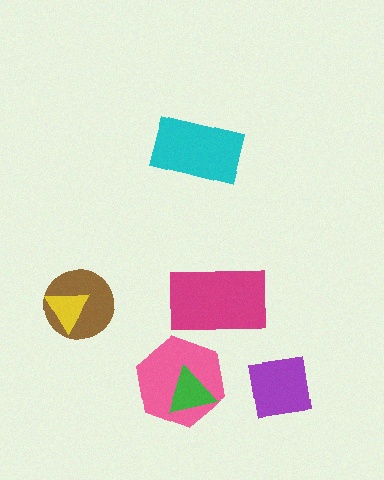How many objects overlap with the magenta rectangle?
0 objects overlap with the magenta rectangle.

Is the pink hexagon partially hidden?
Yes, it is partially covered by another shape.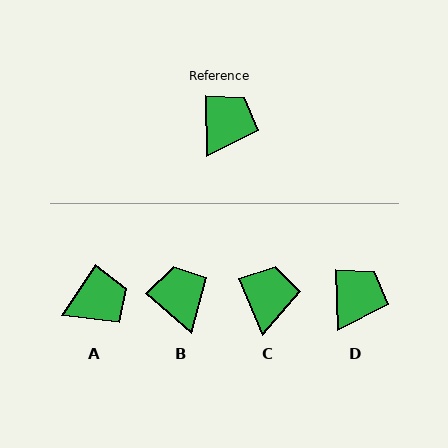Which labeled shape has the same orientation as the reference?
D.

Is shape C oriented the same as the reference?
No, it is off by about 22 degrees.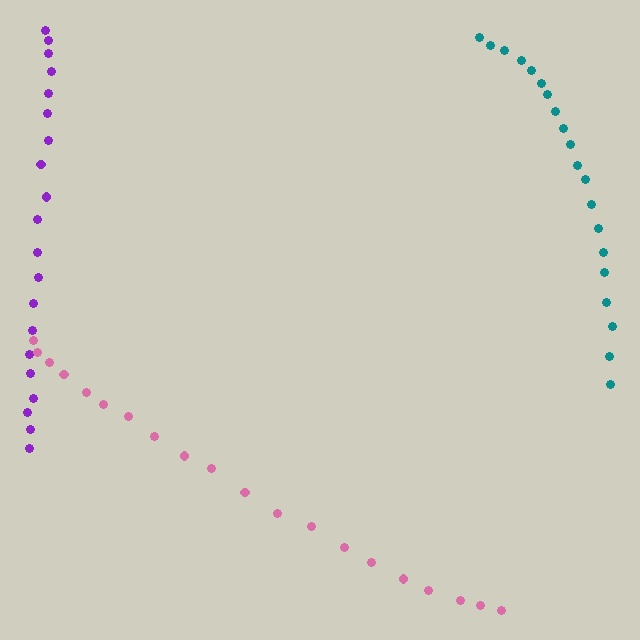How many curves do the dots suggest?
There are 3 distinct paths.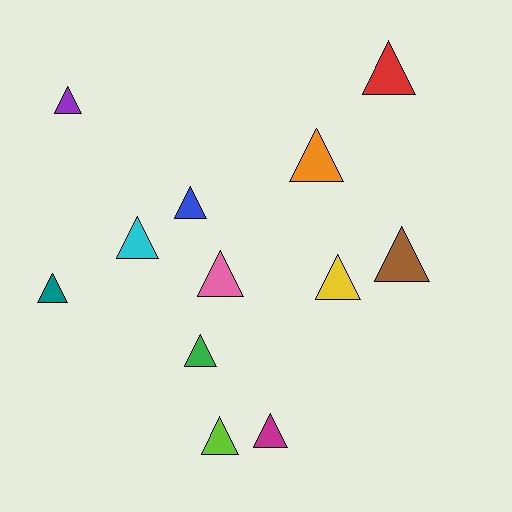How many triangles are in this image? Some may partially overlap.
There are 12 triangles.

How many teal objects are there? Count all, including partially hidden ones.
There is 1 teal object.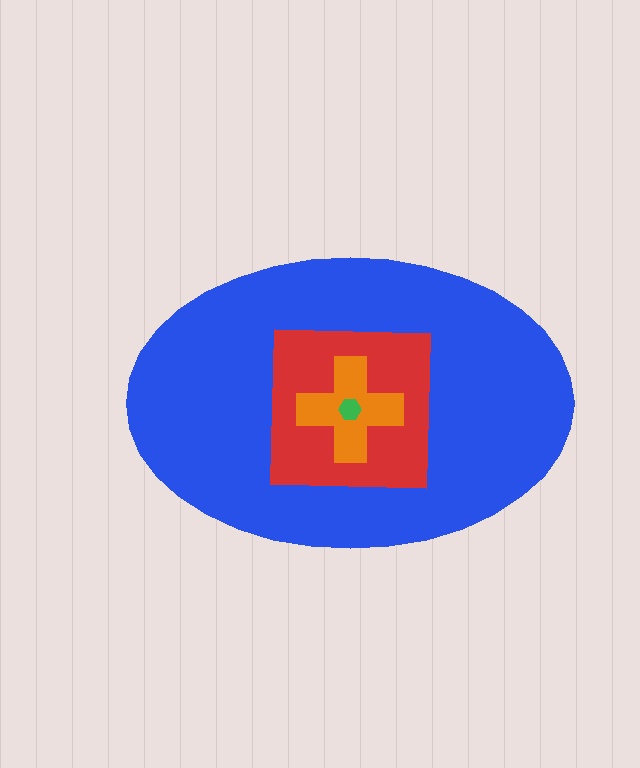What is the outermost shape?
The blue ellipse.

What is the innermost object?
The green hexagon.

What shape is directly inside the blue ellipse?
The red square.